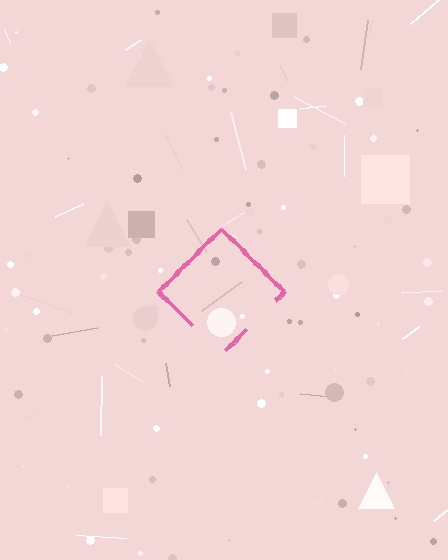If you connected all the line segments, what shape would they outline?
They would outline a diamond.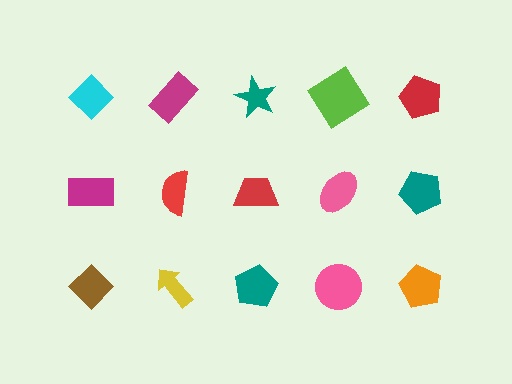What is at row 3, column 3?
A teal pentagon.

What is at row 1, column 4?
A lime diamond.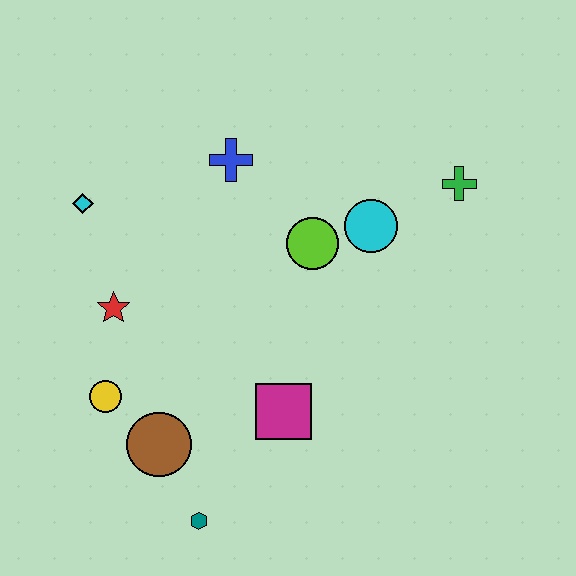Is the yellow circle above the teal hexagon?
Yes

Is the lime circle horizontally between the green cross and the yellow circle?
Yes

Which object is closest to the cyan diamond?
The red star is closest to the cyan diamond.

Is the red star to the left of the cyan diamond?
No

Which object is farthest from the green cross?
The teal hexagon is farthest from the green cross.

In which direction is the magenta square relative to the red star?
The magenta square is to the right of the red star.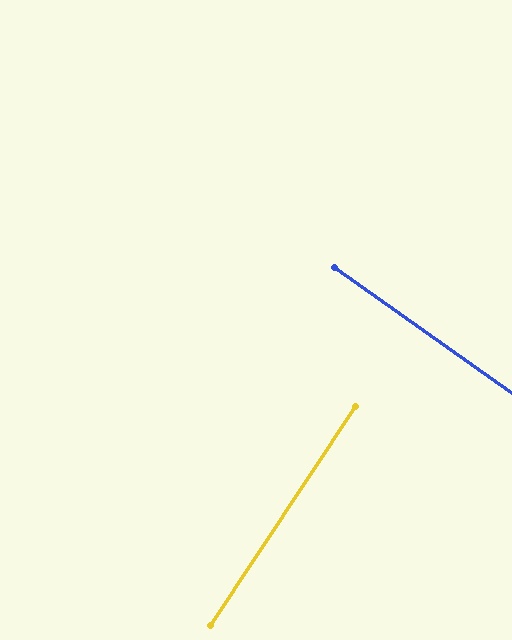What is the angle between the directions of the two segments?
Approximately 88 degrees.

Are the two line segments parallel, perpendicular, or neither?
Perpendicular — they meet at approximately 88°.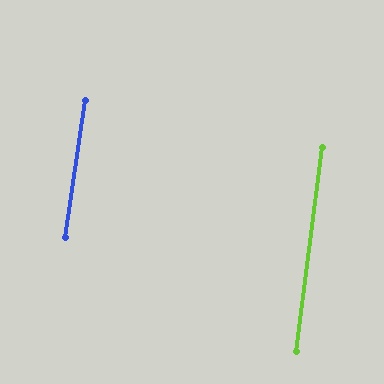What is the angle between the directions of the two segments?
Approximately 1 degree.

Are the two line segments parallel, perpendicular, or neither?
Parallel — their directions differ by only 1.4°.